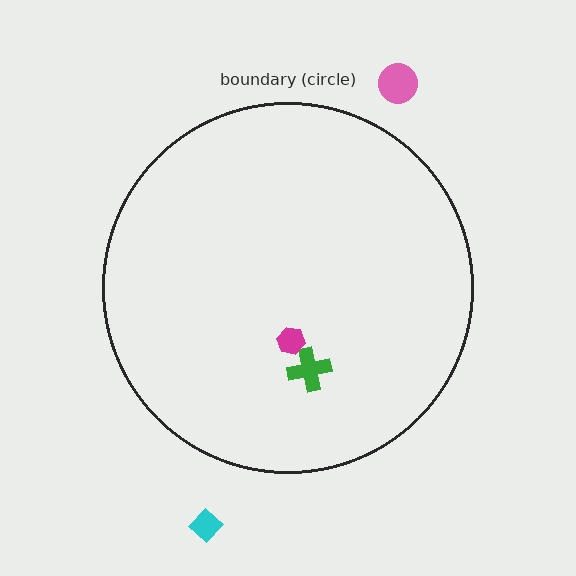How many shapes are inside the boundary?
2 inside, 2 outside.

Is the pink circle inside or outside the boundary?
Outside.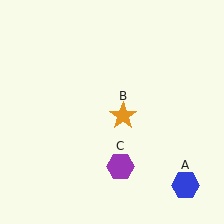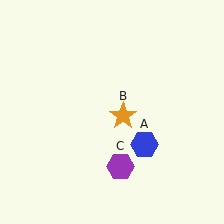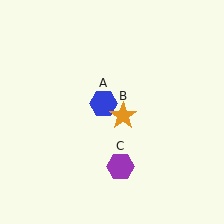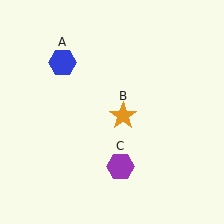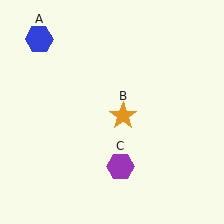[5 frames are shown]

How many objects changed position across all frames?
1 object changed position: blue hexagon (object A).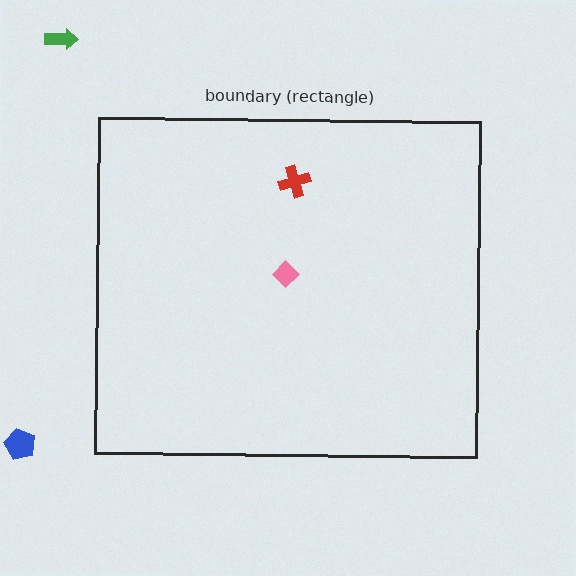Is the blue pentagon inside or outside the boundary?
Outside.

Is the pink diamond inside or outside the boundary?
Inside.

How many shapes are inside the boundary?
2 inside, 2 outside.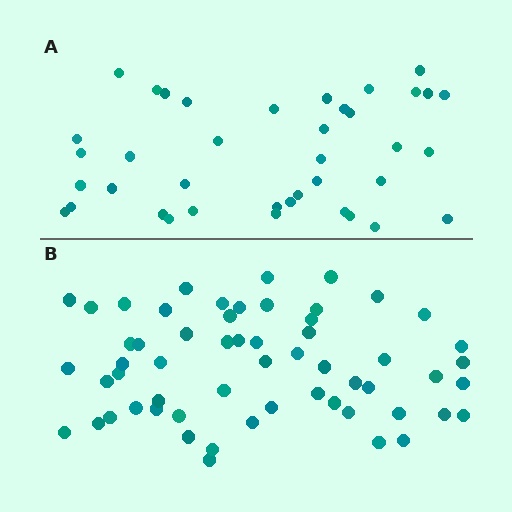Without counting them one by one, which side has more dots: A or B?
Region B (the bottom region) has more dots.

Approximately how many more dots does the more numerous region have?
Region B has approximately 20 more dots than region A.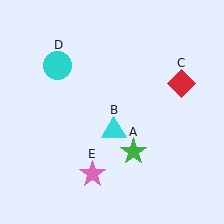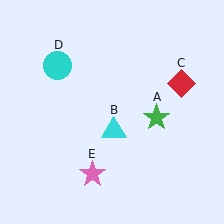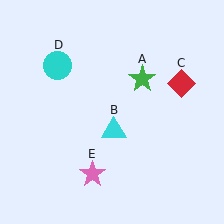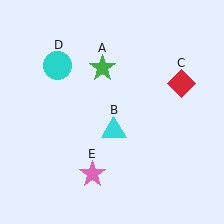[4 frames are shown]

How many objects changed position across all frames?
1 object changed position: green star (object A).